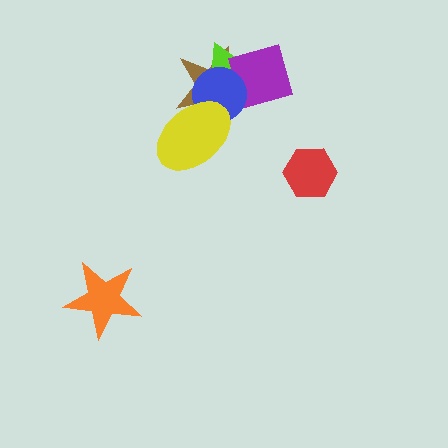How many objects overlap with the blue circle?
4 objects overlap with the blue circle.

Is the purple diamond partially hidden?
Yes, it is partially covered by another shape.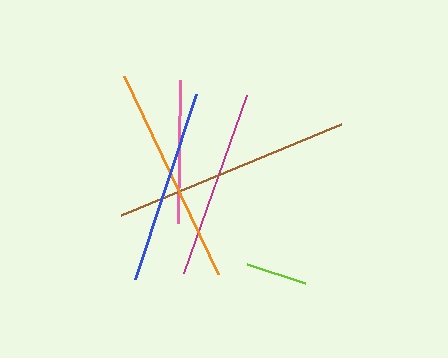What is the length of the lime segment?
The lime segment is approximately 61 pixels long.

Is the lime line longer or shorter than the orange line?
The orange line is longer than the lime line.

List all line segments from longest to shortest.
From longest to shortest: brown, orange, blue, magenta, pink, lime.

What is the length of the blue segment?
The blue segment is approximately 195 pixels long.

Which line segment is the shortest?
The lime line is the shortest at approximately 61 pixels.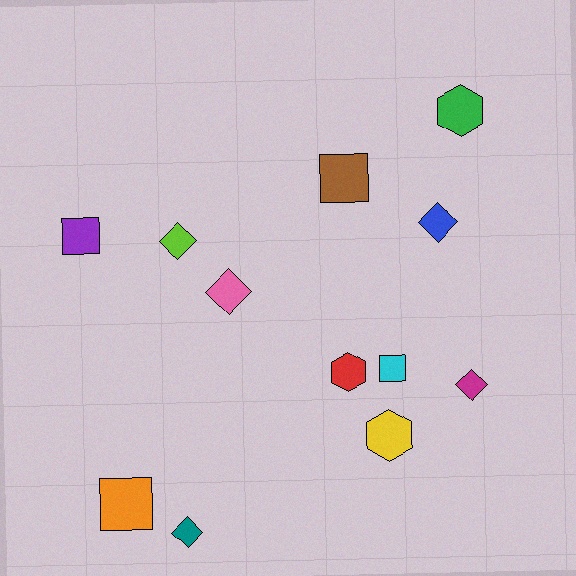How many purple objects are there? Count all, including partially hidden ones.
There is 1 purple object.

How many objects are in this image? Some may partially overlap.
There are 12 objects.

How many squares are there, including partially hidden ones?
There are 4 squares.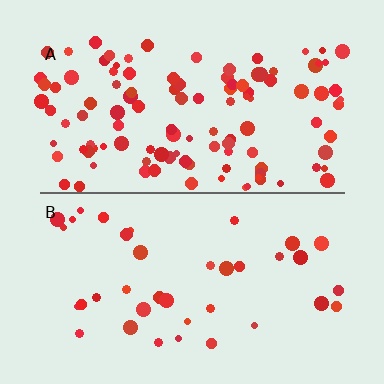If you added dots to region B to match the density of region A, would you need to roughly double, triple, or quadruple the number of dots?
Approximately triple.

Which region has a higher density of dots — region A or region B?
A (the top).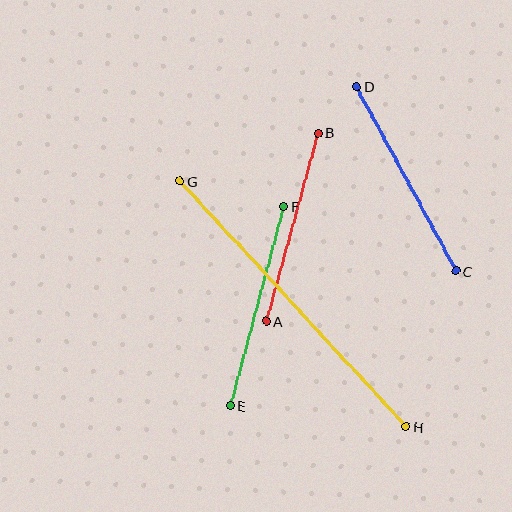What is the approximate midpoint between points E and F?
The midpoint is at approximately (257, 306) pixels.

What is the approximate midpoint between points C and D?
The midpoint is at approximately (406, 179) pixels.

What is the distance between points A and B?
The distance is approximately 195 pixels.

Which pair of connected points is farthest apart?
Points G and H are farthest apart.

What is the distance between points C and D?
The distance is approximately 210 pixels.